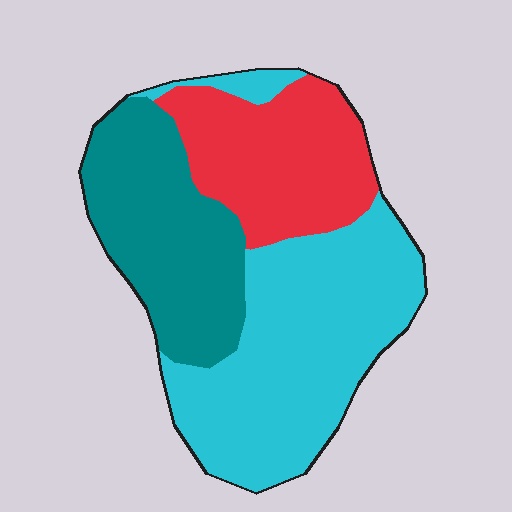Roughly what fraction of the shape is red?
Red covers 26% of the shape.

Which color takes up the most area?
Cyan, at roughly 45%.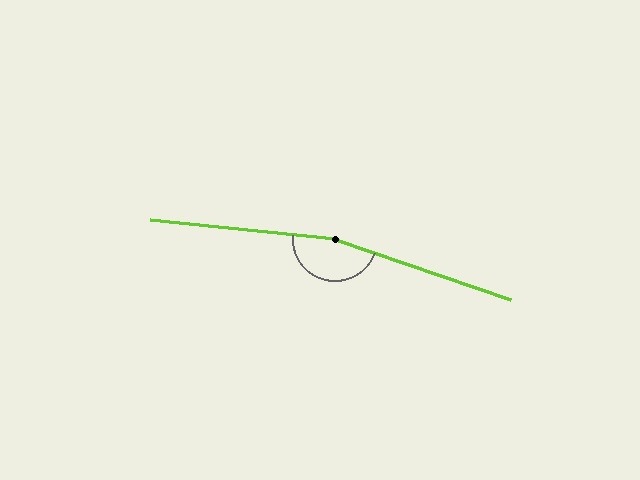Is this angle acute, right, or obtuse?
It is obtuse.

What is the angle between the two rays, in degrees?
Approximately 167 degrees.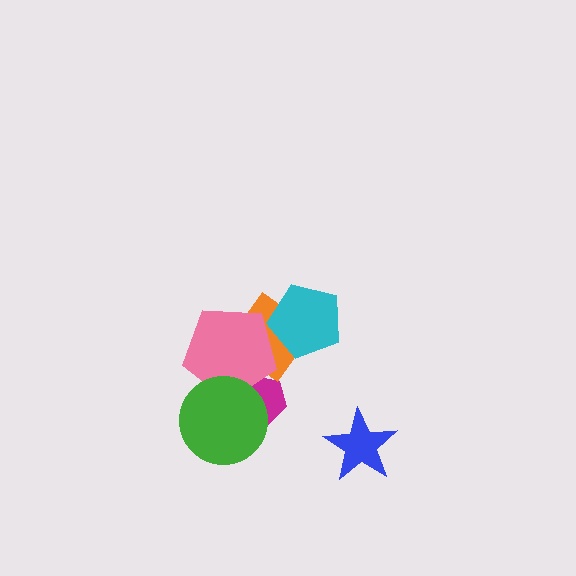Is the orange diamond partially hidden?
Yes, it is partially covered by another shape.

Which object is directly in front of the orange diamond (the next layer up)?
The cyan pentagon is directly in front of the orange diamond.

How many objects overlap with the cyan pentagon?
1 object overlaps with the cyan pentagon.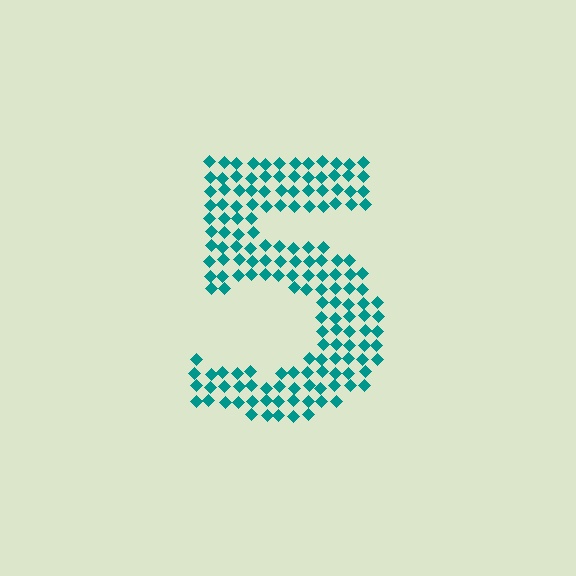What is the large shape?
The large shape is the digit 5.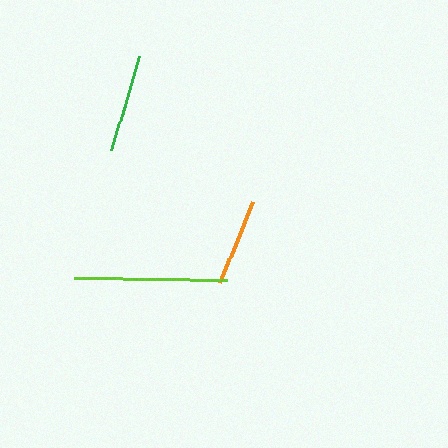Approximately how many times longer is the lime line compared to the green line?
The lime line is approximately 1.6 times the length of the green line.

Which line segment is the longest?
The lime line is the longest at approximately 153 pixels.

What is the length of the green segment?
The green segment is approximately 98 pixels long.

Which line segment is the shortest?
The orange line is the shortest at approximately 87 pixels.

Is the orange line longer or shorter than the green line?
The green line is longer than the orange line.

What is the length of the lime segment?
The lime segment is approximately 153 pixels long.